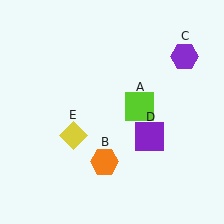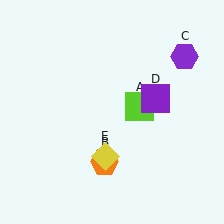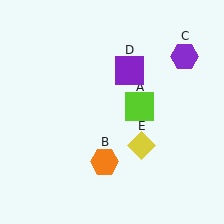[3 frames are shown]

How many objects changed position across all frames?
2 objects changed position: purple square (object D), yellow diamond (object E).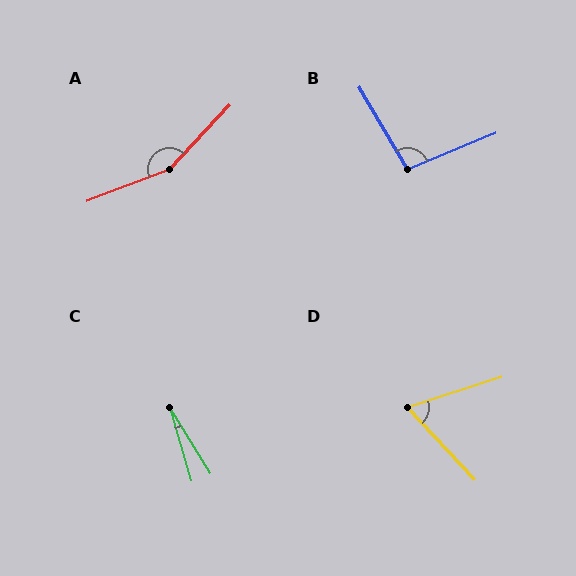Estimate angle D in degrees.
Approximately 65 degrees.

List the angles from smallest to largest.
C (15°), D (65°), B (98°), A (154°).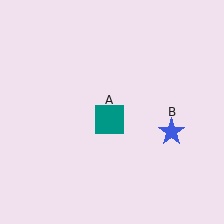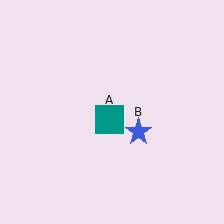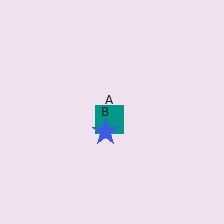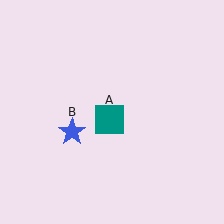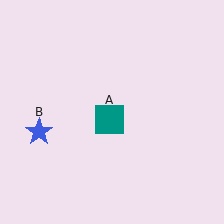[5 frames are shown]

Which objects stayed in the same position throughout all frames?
Teal square (object A) remained stationary.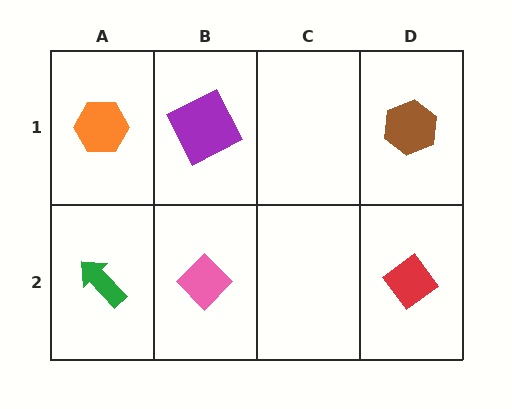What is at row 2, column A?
A green arrow.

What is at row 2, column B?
A pink diamond.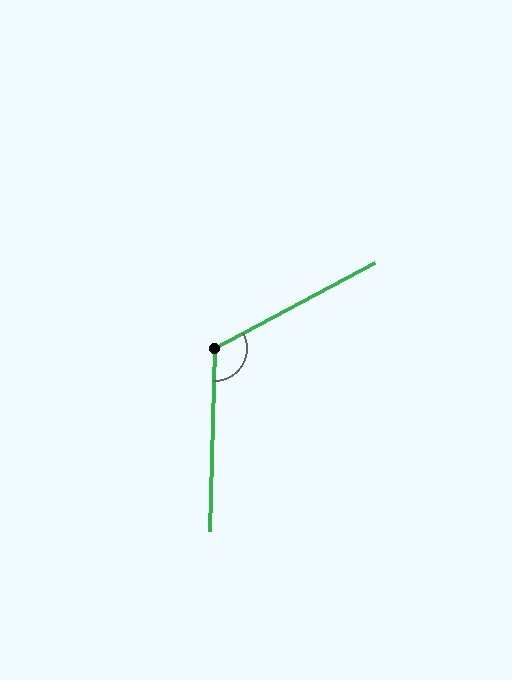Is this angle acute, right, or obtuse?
It is obtuse.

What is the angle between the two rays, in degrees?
Approximately 120 degrees.